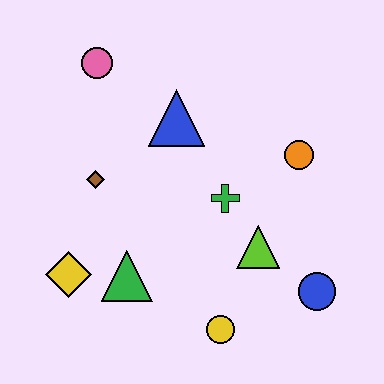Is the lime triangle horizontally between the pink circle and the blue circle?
Yes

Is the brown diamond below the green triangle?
No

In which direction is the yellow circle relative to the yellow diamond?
The yellow circle is to the right of the yellow diamond.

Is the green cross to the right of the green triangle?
Yes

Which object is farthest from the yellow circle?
The pink circle is farthest from the yellow circle.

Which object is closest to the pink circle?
The blue triangle is closest to the pink circle.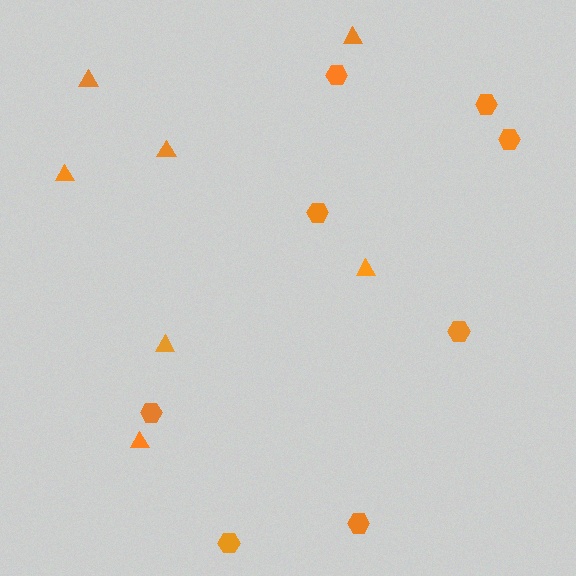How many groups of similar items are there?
There are 2 groups: one group of triangles (7) and one group of hexagons (8).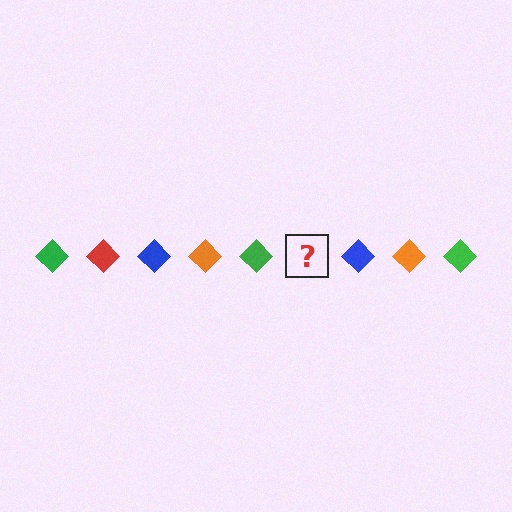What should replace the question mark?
The question mark should be replaced with a red diamond.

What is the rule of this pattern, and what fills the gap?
The rule is that the pattern cycles through green, red, blue, orange diamonds. The gap should be filled with a red diamond.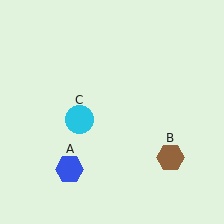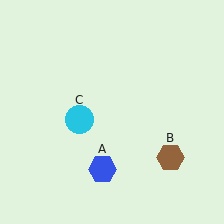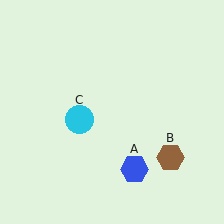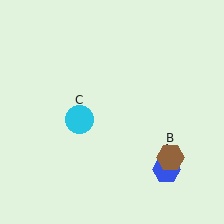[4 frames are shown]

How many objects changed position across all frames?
1 object changed position: blue hexagon (object A).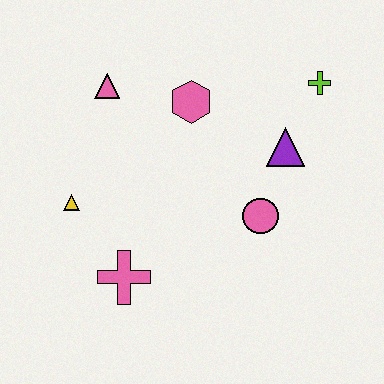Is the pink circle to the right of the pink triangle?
Yes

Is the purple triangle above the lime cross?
No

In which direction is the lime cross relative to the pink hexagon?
The lime cross is to the right of the pink hexagon.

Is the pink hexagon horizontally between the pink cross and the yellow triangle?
No